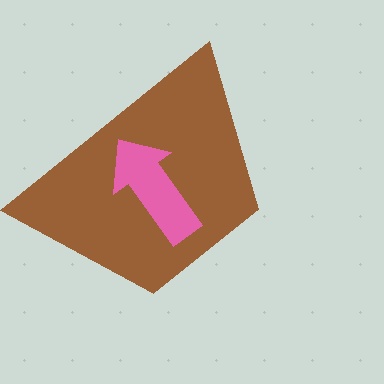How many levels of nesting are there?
2.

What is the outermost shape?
The brown trapezoid.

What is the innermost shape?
The pink arrow.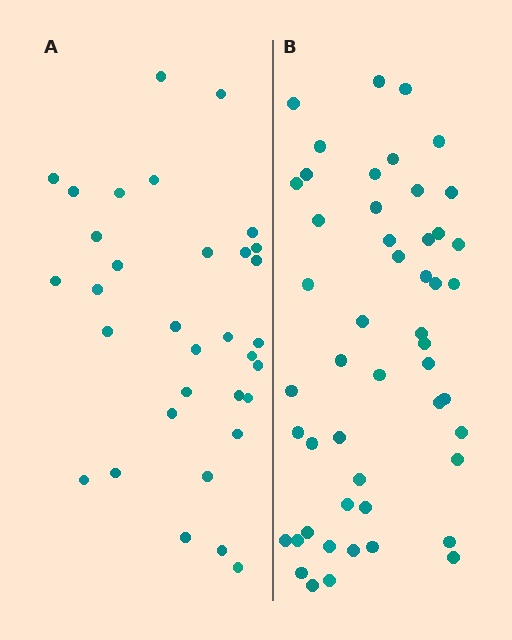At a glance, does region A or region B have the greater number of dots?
Region B (the right region) has more dots.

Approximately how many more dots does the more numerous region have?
Region B has approximately 15 more dots than region A.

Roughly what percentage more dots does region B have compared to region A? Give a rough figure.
About 50% more.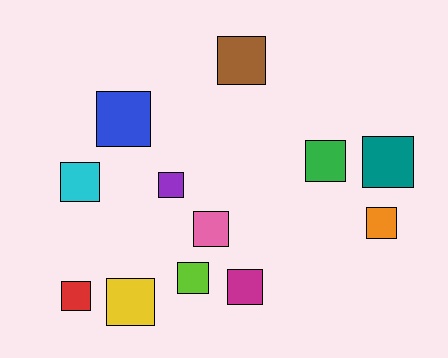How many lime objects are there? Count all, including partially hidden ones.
There is 1 lime object.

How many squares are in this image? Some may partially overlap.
There are 12 squares.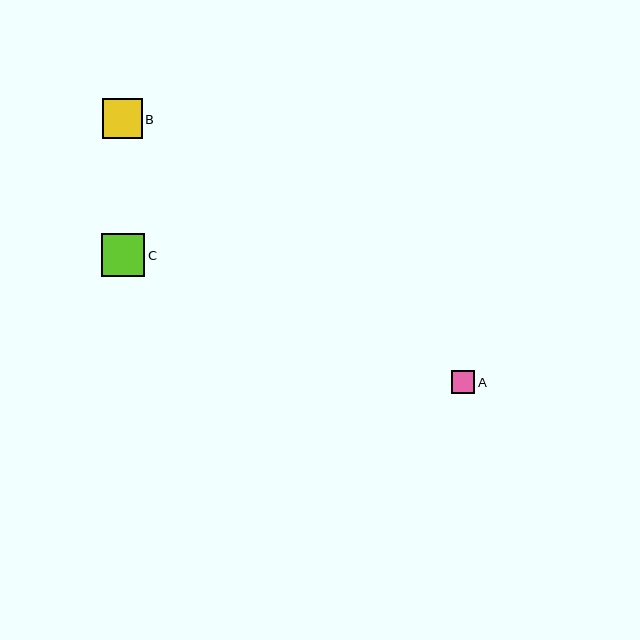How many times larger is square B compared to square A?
Square B is approximately 1.8 times the size of square A.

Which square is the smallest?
Square A is the smallest with a size of approximately 23 pixels.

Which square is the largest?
Square C is the largest with a size of approximately 43 pixels.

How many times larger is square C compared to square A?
Square C is approximately 1.9 times the size of square A.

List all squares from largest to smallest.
From largest to smallest: C, B, A.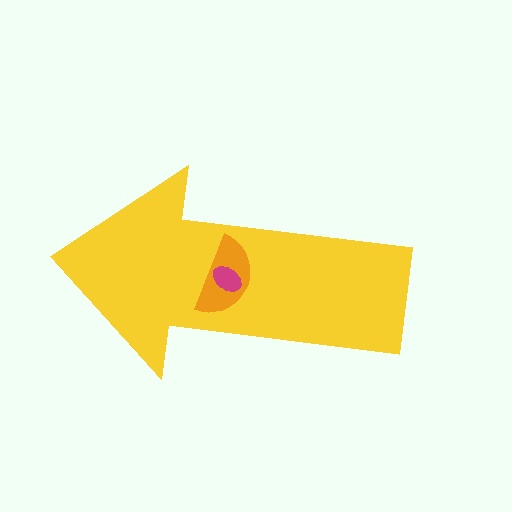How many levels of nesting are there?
3.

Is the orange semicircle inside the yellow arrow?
Yes.